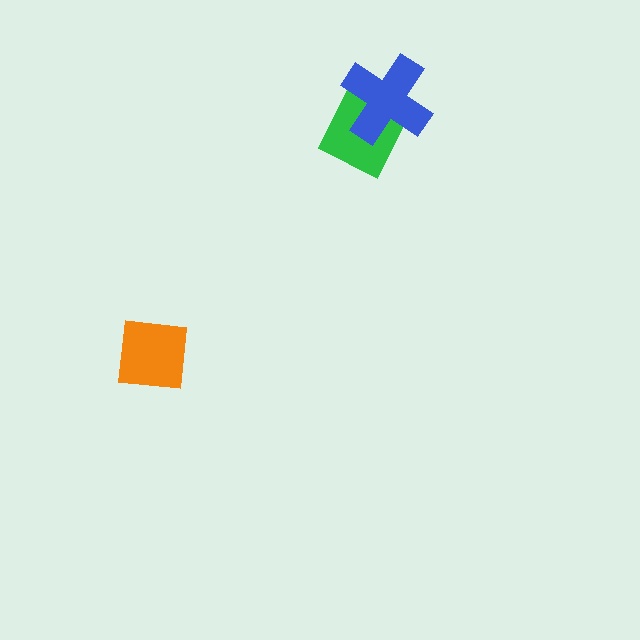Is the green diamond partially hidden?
Yes, it is partially covered by another shape.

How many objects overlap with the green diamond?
1 object overlaps with the green diamond.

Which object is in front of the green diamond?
The blue cross is in front of the green diamond.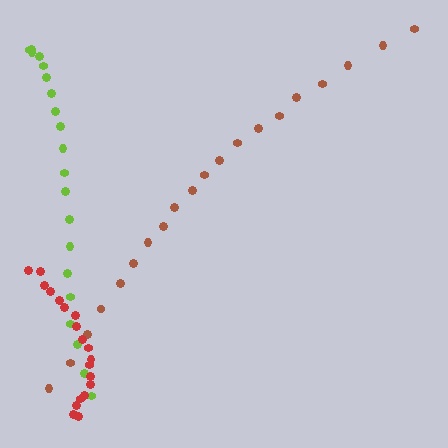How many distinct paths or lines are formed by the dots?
There are 3 distinct paths.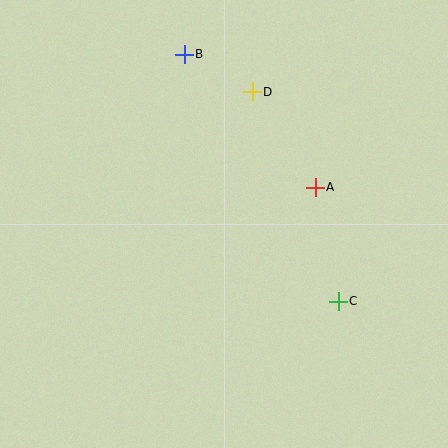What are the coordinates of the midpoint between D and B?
The midpoint between D and B is at (218, 73).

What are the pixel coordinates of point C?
Point C is at (338, 301).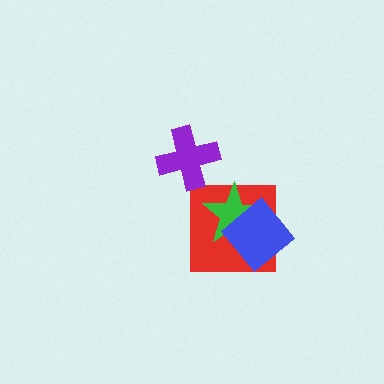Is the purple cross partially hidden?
No, no other shape covers it.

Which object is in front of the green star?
The blue diamond is in front of the green star.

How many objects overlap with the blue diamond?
2 objects overlap with the blue diamond.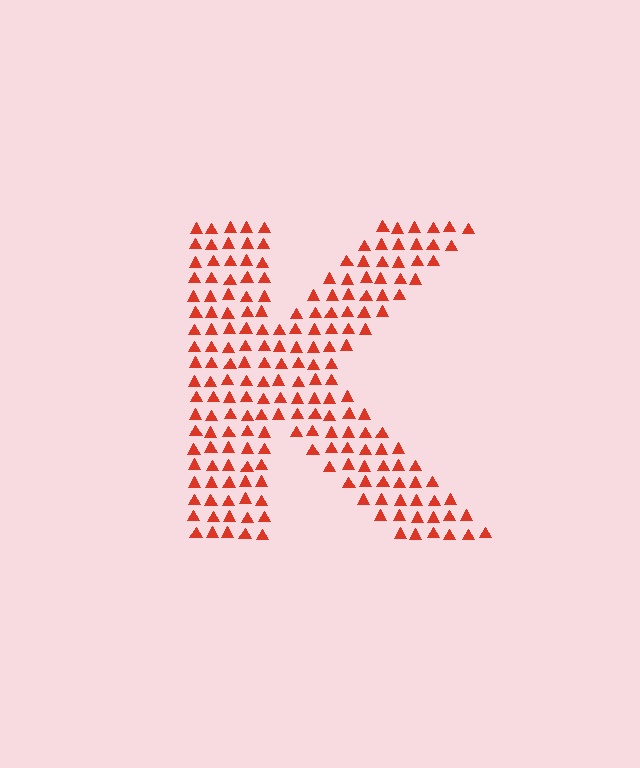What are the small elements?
The small elements are triangles.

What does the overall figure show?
The overall figure shows the letter K.